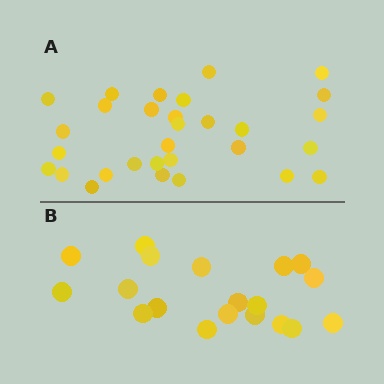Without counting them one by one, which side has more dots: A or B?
Region A (the top region) has more dots.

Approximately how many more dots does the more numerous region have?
Region A has roughly 12 or so more dots than region B.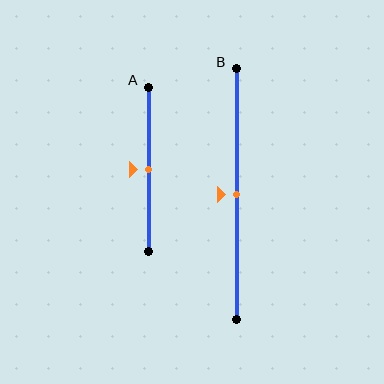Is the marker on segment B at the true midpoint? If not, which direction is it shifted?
Yes, the marker on segment B is at the true midpoint.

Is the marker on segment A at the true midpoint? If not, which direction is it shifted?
Yes, the marker on segment A is at the true midpoint.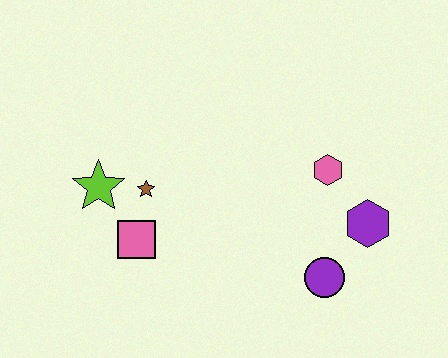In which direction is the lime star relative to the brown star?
The lime star is to the left of the brown star.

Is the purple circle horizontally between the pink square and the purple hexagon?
Yes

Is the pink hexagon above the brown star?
Yes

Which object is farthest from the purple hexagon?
The lime star is farthest from the purple hexagon.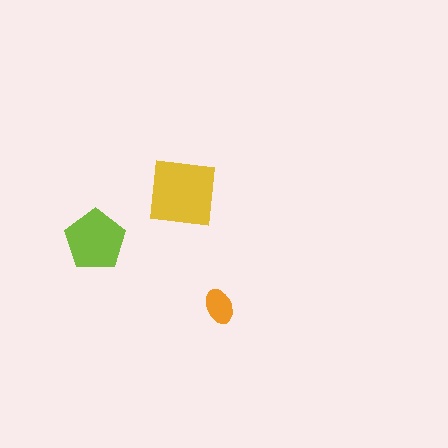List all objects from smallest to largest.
The orange ellipse, the lime pentagon, the yellow square.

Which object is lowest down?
The orange ellipse is bottommost.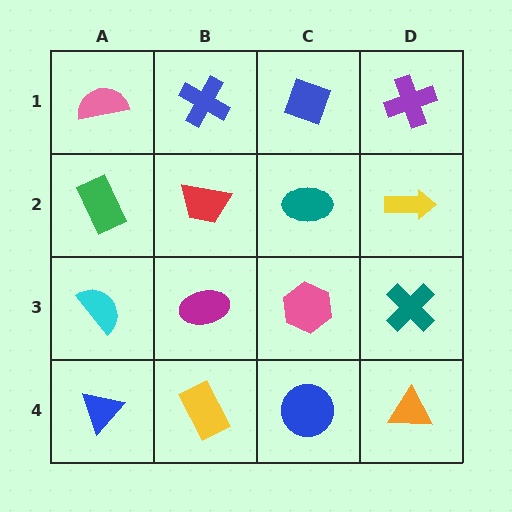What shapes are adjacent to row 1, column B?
A red trapezoid (row 2, column B), a pink semicircle (row 1, column A), a blue diamond (row 1, column C).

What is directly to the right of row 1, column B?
A blue diamond.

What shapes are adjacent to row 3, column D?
A yellow arrow (row 2, column D), an orange triangle (row 4, column D), a pink hexagon (row 3, column C).